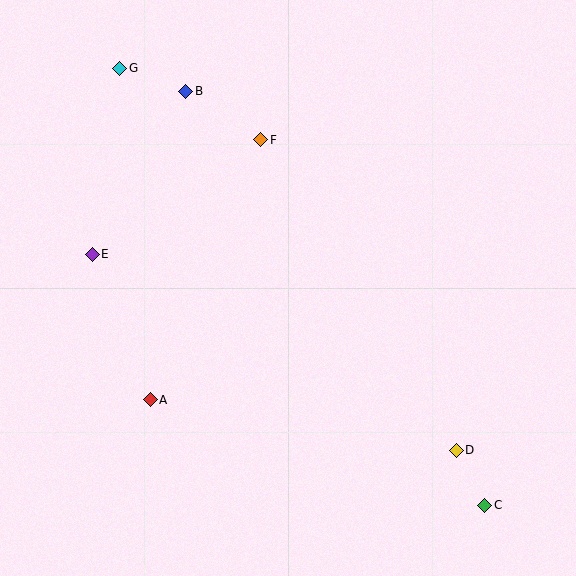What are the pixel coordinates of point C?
Point C is at (485, 505).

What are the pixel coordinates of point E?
Point E is at (92, 254).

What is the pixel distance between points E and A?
The distance between E and A is 157 pixels.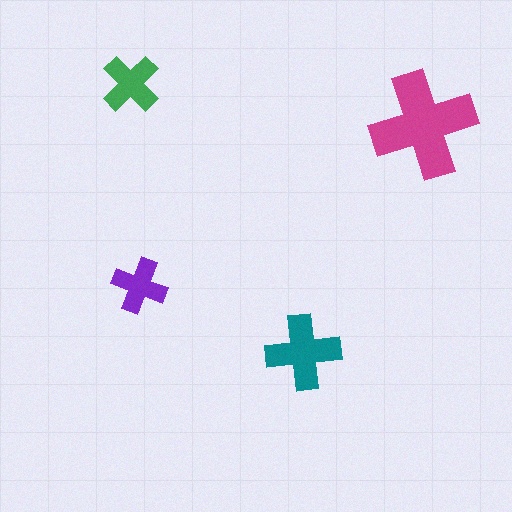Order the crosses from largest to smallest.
the magenta one, the teal one, the green one, the purple one.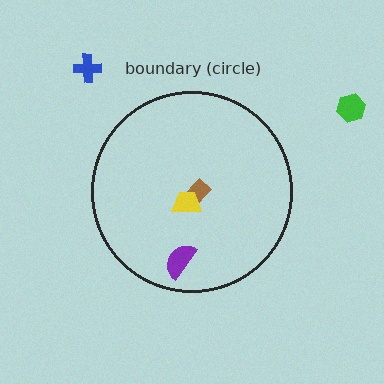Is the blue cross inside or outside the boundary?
Outside.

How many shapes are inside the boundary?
3 inside, 2 outside.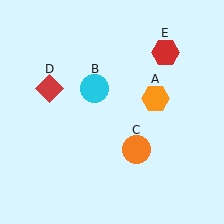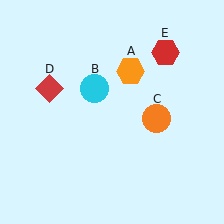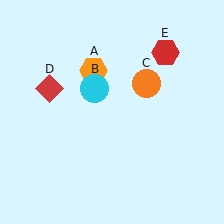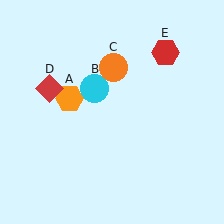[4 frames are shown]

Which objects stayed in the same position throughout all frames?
Cyan circle (object B) and red diamond (object D) and red hexagon (object E) remained stationary.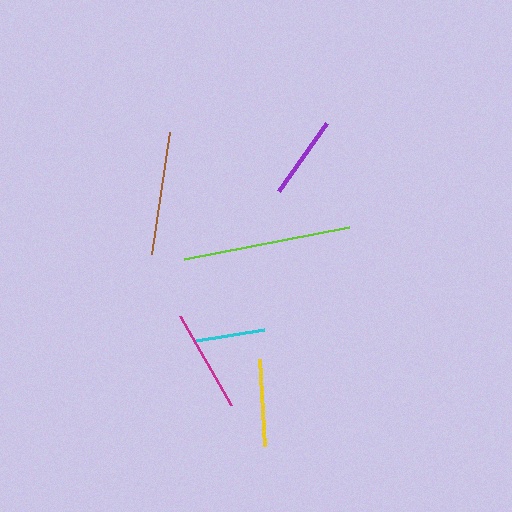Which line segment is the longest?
The lime line is the longest at approximately 168 pixels.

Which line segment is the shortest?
The cyan line is the shortest at approximately 69 pixels.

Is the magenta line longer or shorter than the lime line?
The lime line is longer than the magenta line.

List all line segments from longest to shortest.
From longest to shortest: lime, brown, magenta, yellow, purple, cyan.